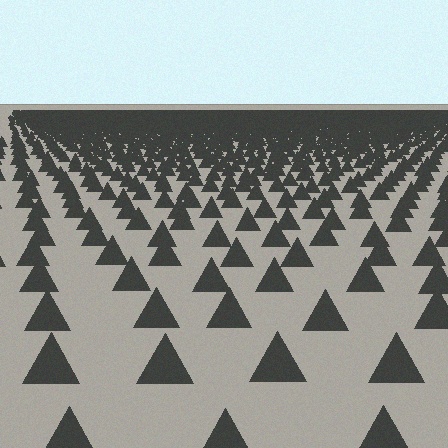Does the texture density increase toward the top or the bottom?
Density increases toward the top.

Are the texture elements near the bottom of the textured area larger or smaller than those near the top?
Larger. Near the bottom, elements are closer to the viewer and appear at a bigger on-screen size.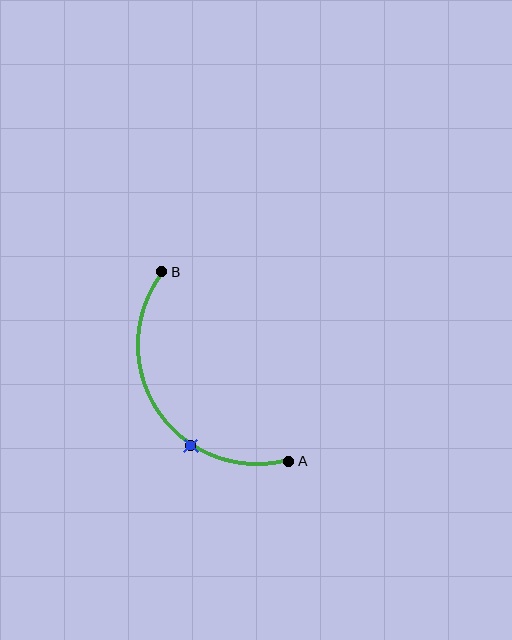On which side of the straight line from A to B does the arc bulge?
The arc bulges below and to the left of the straight line connecting A and B.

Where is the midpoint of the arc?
The arc midpoint is the point on the curve farthest from the straight line joining A and B. It sits below and to the left of that line.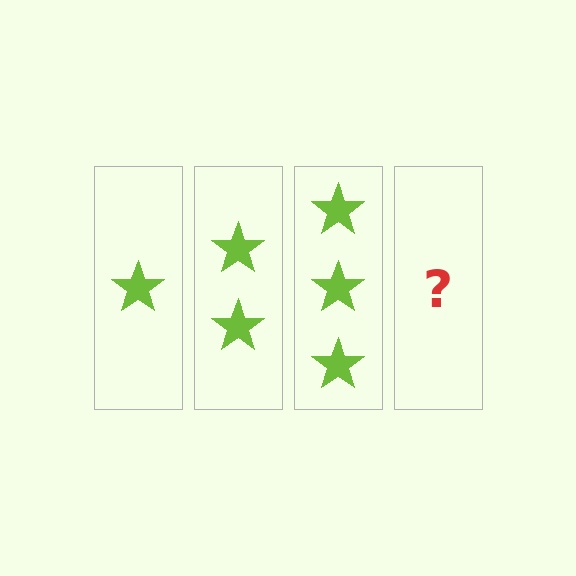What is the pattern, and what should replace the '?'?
The pattern is that each step adds one more star. The '?' should be 4 stars.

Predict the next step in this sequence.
The next step is 4 stars.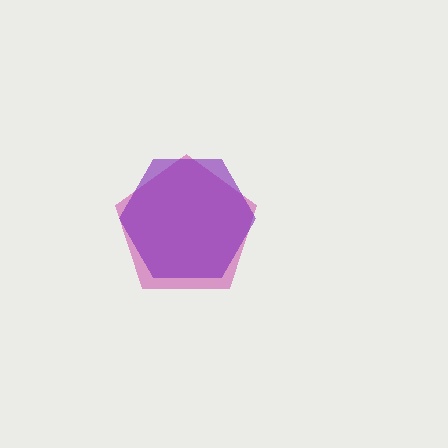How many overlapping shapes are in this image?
There are 2 overlapping shapes in the image.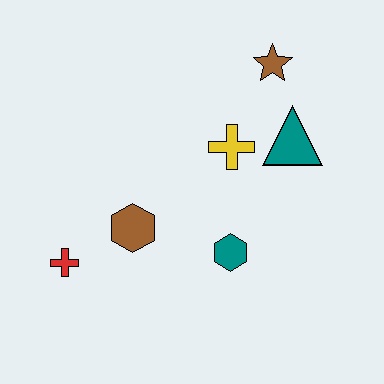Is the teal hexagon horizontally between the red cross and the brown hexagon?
No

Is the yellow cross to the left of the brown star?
Yes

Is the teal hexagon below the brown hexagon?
Yes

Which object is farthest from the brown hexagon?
The brown star is farthest from the brown hexagon.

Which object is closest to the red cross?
The brown hexagon is closest to the red cross.